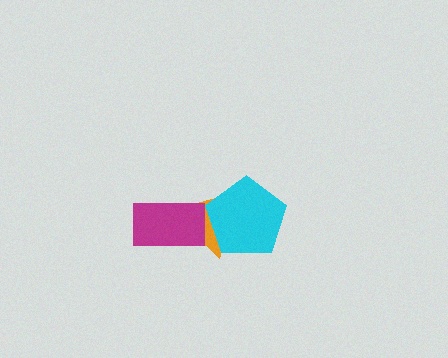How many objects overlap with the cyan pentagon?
1 object overlaps with the cyan pentagon.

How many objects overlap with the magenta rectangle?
1 object overlaps with the magenta rectangle.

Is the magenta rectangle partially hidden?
No, no other shape covers it.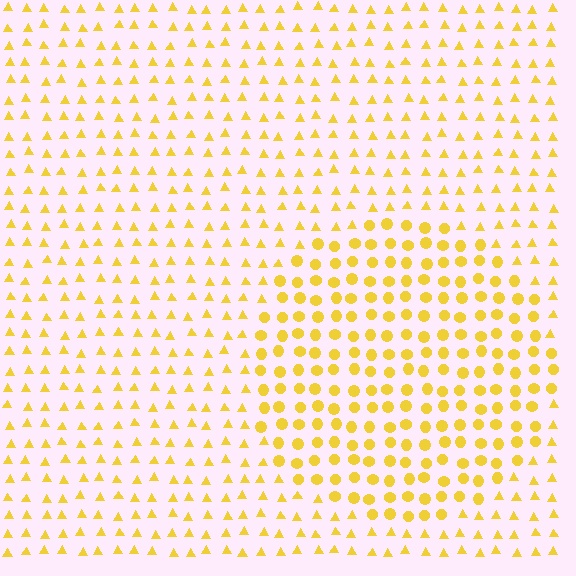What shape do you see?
I see a circle.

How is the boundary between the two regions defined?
The boundary is defined by a change in element shape: circles inside vs. triangles outside. All elements share the same color and spacing.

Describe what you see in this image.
The image is filled with small yellow elements arranged in a uniform grid. A circle-shaped region contains circles, while the surrounding area contains triangles. The boundary is defined purely by the change in element shape.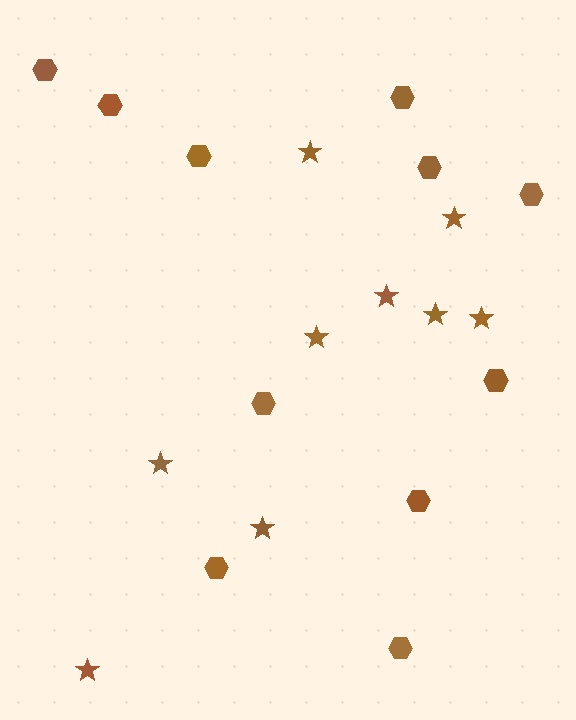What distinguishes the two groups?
There are 2 groups: one group of stars (9) and one group of hexagons (11).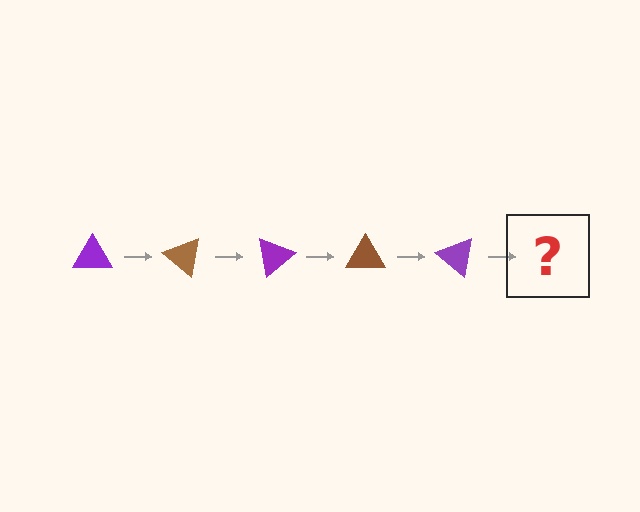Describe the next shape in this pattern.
It should be a brown triangle, rotated 200 degrees from the start.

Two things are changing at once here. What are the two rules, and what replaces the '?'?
The two rules are that it rotates 40 degrees each step and the color cycles through purple and brown. The '?' should be a brown triangle, rotated 200 degrees from the start.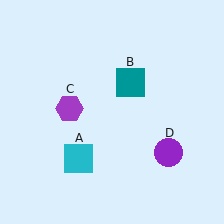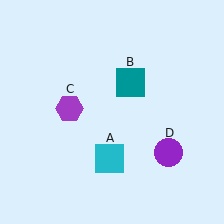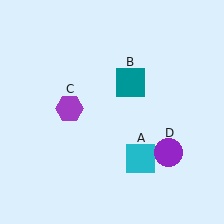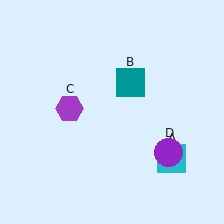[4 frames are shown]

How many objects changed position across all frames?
1 object changed position: cyan square (object A).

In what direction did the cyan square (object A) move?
The cyan square (object A) moved right.